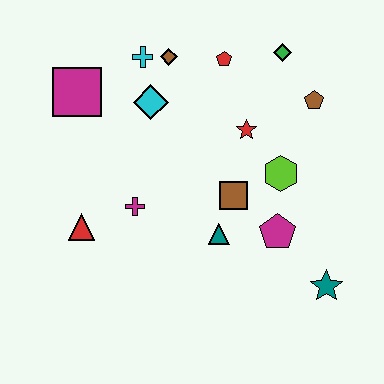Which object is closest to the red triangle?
The magenta cross is closest to the red triangle.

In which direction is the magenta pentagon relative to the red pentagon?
The magenta pentagon is below the red pentagon.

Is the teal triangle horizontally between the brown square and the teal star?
No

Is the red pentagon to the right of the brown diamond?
Yes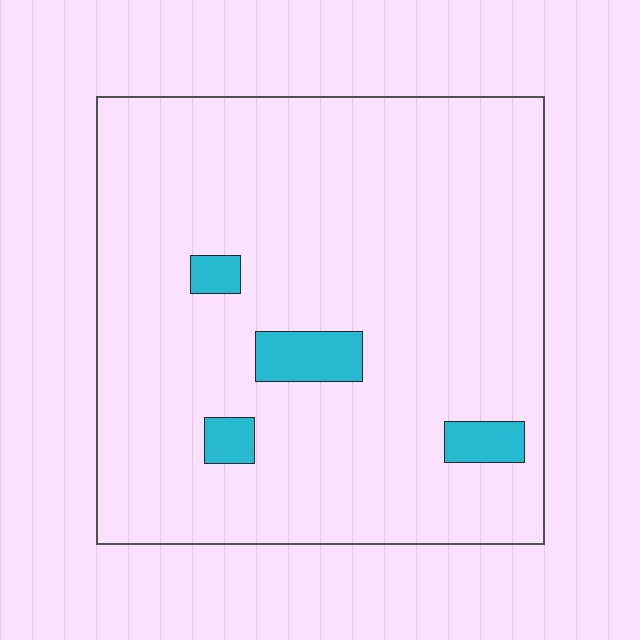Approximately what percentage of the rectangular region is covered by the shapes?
Approximately 5%.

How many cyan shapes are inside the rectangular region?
4.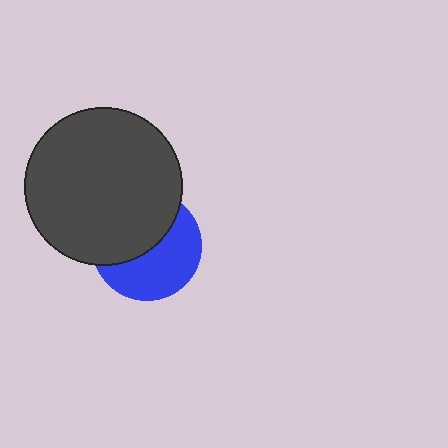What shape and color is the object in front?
The object in front is a dark gray circle.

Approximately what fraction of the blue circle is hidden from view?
Roughly 49% of the blue circle is hidden behind the dark gray circle.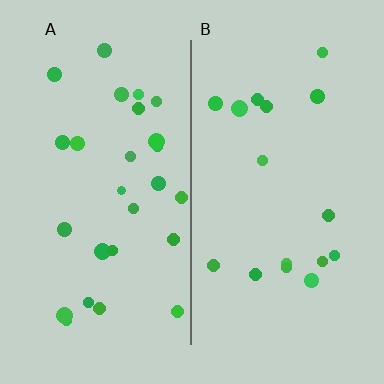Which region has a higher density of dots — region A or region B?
A (the left).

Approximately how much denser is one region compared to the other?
Approximately 1.6× — region A over region B.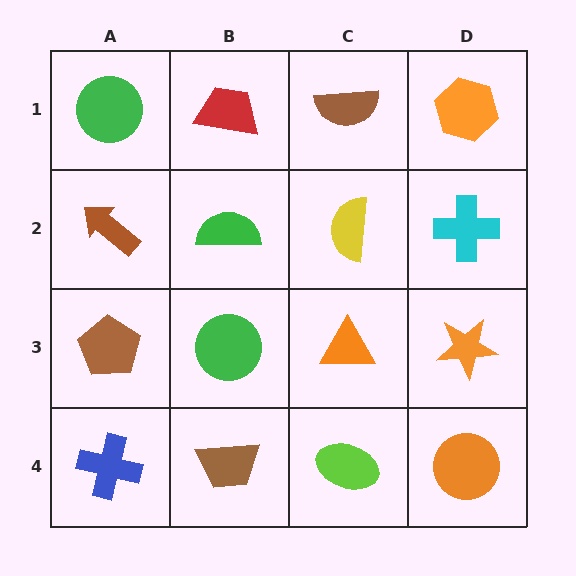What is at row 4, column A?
A blue cross.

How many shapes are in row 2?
4 shapes.